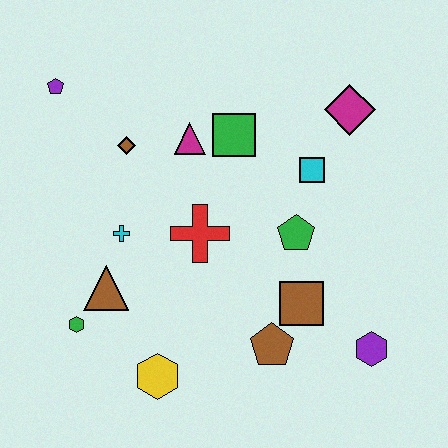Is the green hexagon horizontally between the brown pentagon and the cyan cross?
No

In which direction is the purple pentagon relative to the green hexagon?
The purple pentagon is above the green hexagon.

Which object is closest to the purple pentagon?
The brown diamond is closest to the purple pentagon.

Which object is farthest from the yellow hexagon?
The magenta diamond is farthest from the yellow hexagon.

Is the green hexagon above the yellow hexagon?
Yes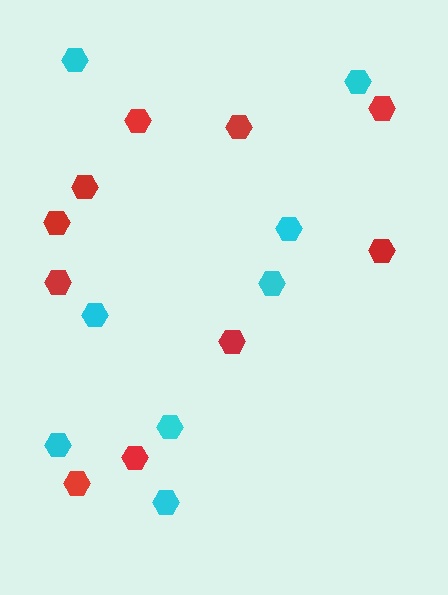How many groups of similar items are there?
There are 2 groups: one group of red hexagons (10) and one group of cyan hexagons (8).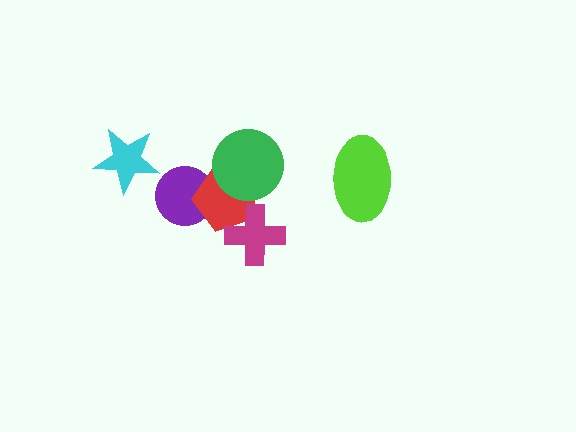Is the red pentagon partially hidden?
Yes, it is partially covered by another shape.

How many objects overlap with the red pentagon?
3 objects overlap with the red pentagon.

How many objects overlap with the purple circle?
1 object overlaps with the purple circle.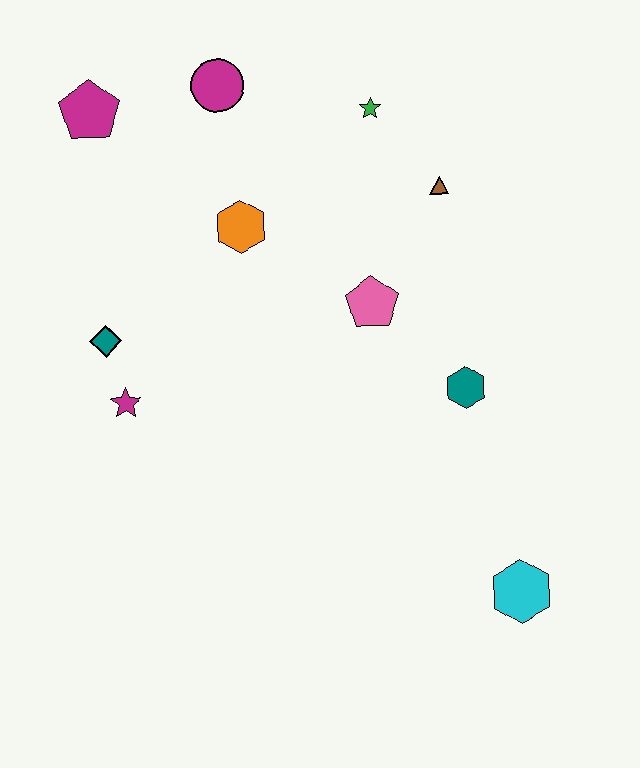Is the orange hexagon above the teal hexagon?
Yes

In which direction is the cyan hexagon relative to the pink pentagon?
The cyan hexagon is below the pink pentagon.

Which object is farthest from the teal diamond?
The cyan hexagon is farthest from the teal diamond.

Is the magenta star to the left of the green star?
Yes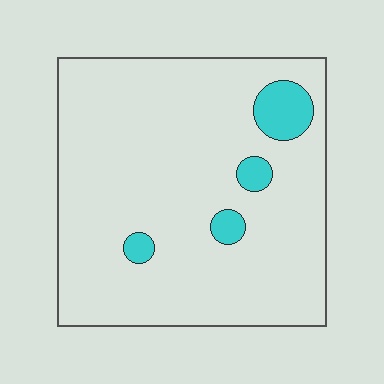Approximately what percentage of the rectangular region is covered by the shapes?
Approximately 10%.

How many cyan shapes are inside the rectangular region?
4.